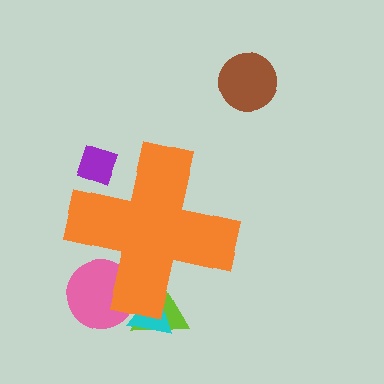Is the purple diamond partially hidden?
Yes, the purple diamond is partially hidden behind the orange cross.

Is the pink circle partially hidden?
Yes, the pink circle is partially hidden behind the orange cross.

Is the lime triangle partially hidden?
Yes, the lime triangle is partially hidden behind the orange cross.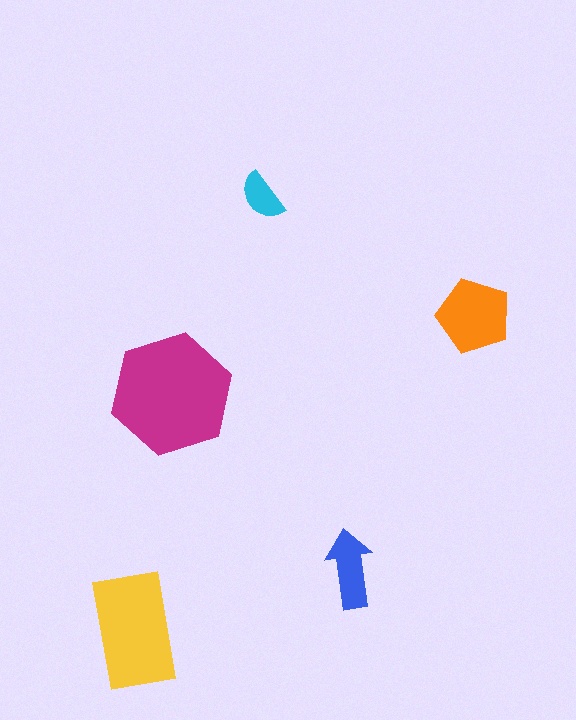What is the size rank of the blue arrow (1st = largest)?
4th.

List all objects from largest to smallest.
The magenta hexagon, the yellow rectangle, the orange pentagon, the blue arrow, the cyan semicircle.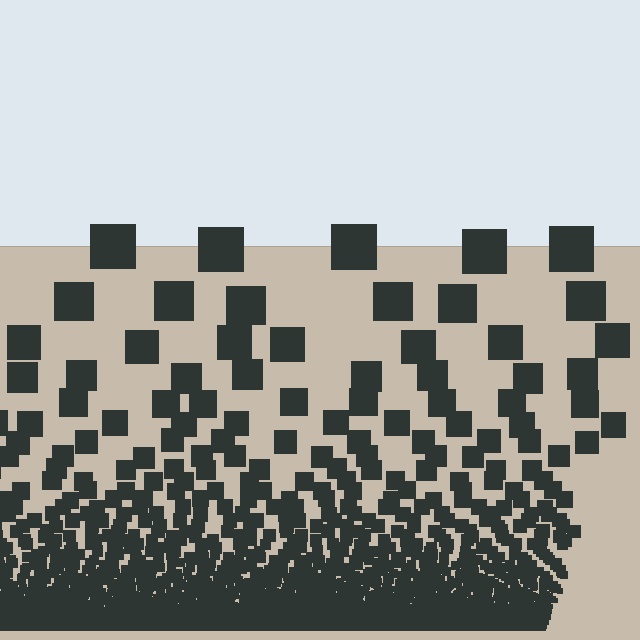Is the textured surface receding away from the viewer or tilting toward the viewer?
The surface appears to tilt toward the viewer. Texture elements get larger and sparser toward the top.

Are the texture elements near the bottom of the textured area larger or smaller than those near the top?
Smaller. The gradient is inverted — elements near the bottom are smaller and denser.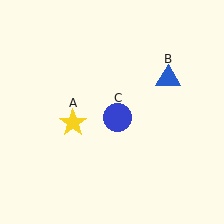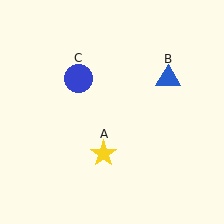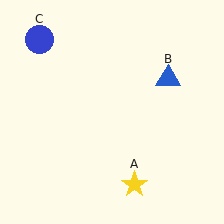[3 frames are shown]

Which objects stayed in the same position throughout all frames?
Blue triangle (object B) remained stationary.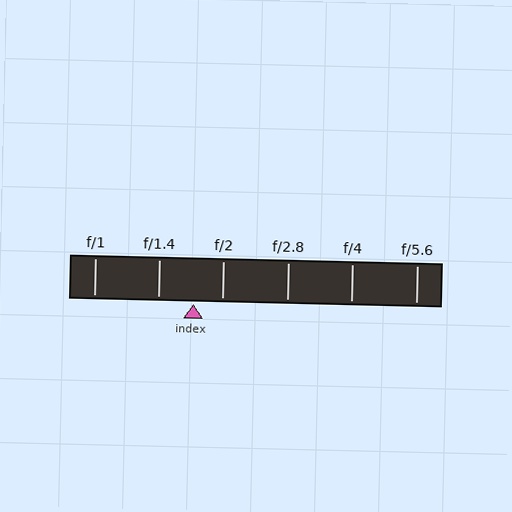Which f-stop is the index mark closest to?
The index mark is closest to f/2.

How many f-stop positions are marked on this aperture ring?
There are 6 f-stop positions marked.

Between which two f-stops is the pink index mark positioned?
The index mark is between f/1.4 and f/2.